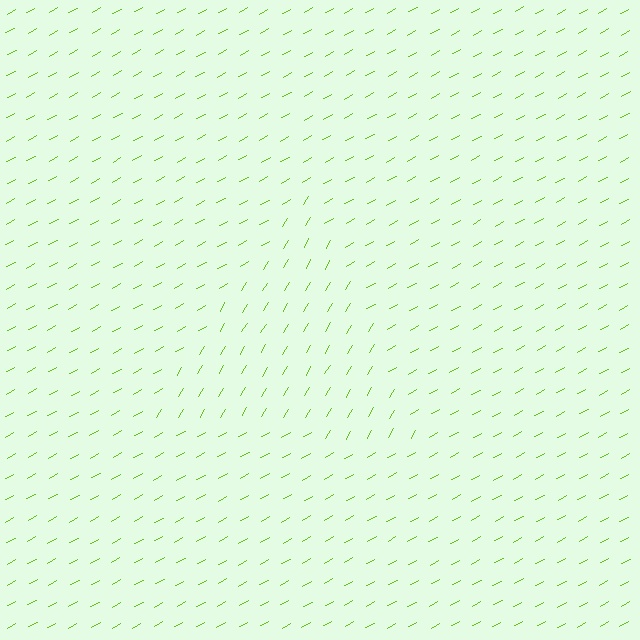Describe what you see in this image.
The image is filled with small lime line segments. A triangle region in the image has lines oriented differently from the surrounding lines, creating a visible texture boundary.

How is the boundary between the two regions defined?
The boundary is defined purely by a change in line orientation (approximately 30 degrees difference). All lines are the same color and thickness.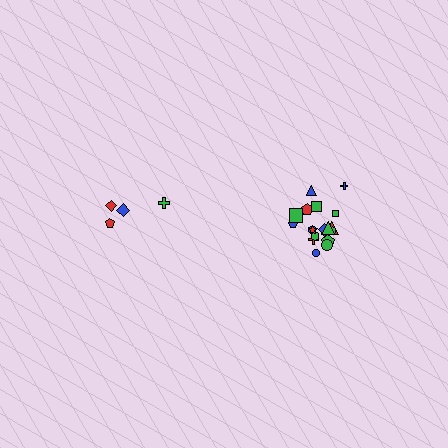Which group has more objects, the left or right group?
The right group.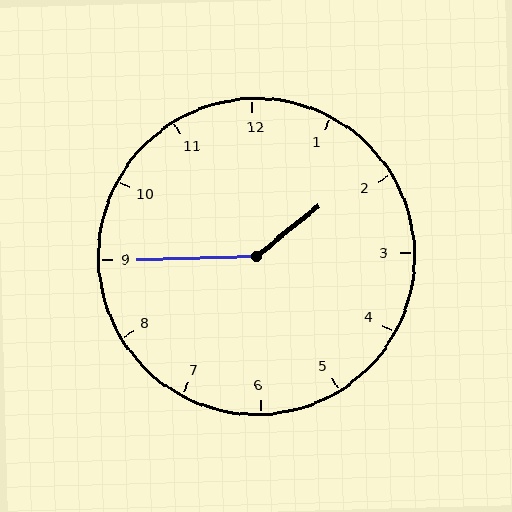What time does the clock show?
1:45.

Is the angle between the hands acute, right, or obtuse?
It is obtuse.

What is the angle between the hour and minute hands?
Approximately 142 degrees.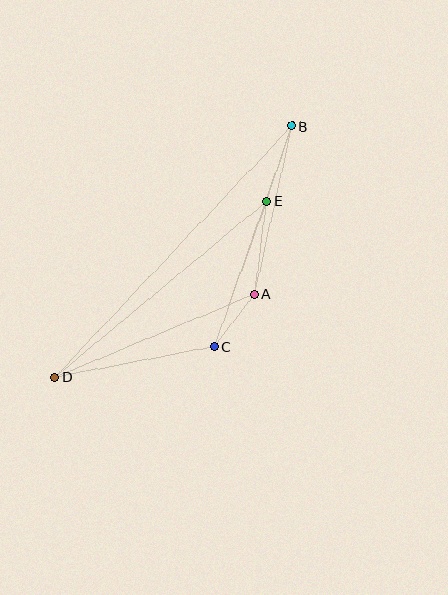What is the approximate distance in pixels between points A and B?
The distance between A and B is approximately 172 pixels.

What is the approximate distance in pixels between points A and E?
The distance between A and E is approximately 94 pixels.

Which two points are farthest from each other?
Points B and D are farthest from each other.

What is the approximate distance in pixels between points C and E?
The distance between C and E is approximately 154 pixels.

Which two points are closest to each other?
Points A and C are closest to each other.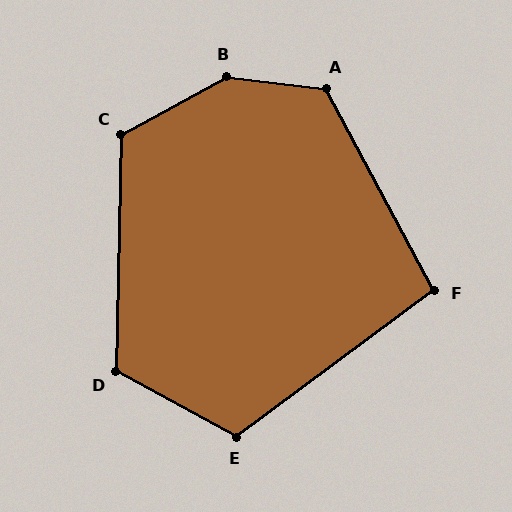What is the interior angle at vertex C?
Approximately 120 degrees (obtuse).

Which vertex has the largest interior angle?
B, at approximately 144 degrees.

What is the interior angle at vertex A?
Approximately 125 degrees (obtuse).